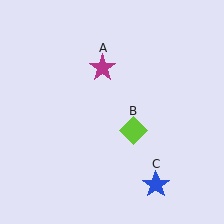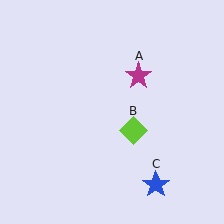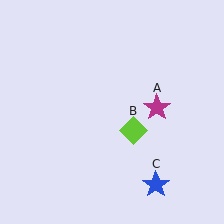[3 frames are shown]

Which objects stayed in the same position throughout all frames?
Lime diamond (object B) and blue star (object C) remained stationary.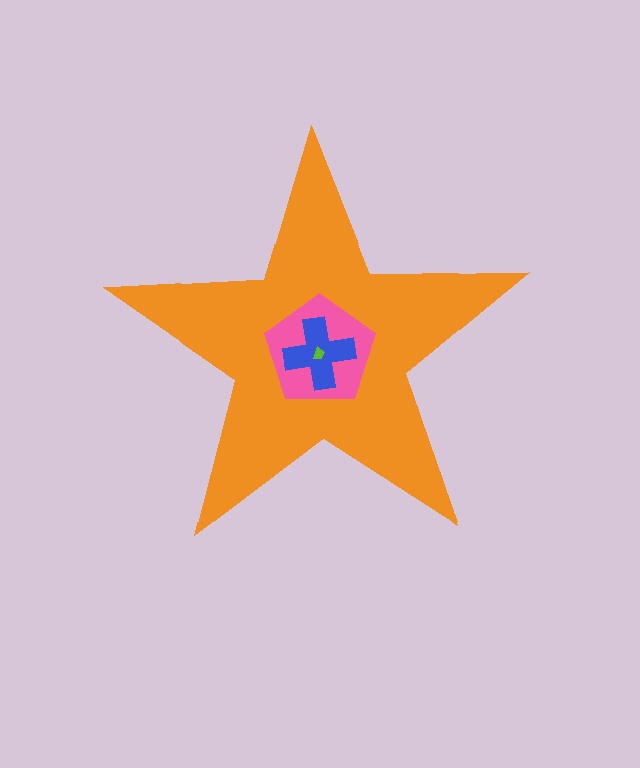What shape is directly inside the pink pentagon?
The blue cross.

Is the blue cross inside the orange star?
Yes.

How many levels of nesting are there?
4.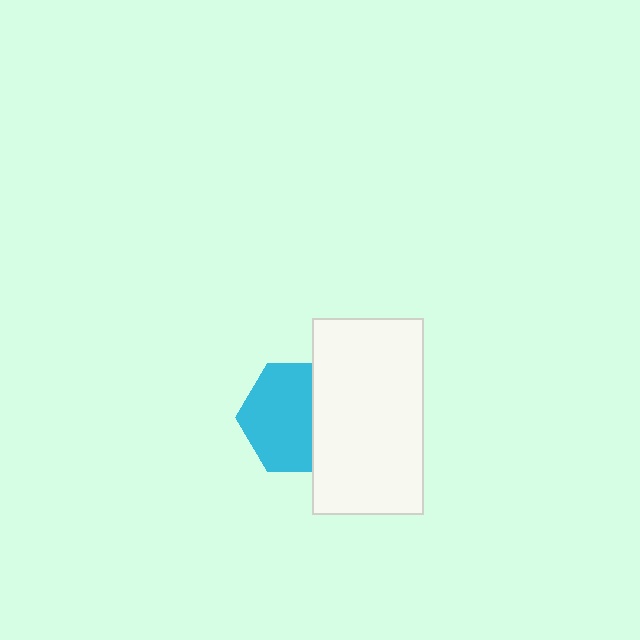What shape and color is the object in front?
The object in front is a white rectangle.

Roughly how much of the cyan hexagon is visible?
About half of it is visible (roughly 64%).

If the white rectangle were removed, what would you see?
You would see the complete cyan hexagon.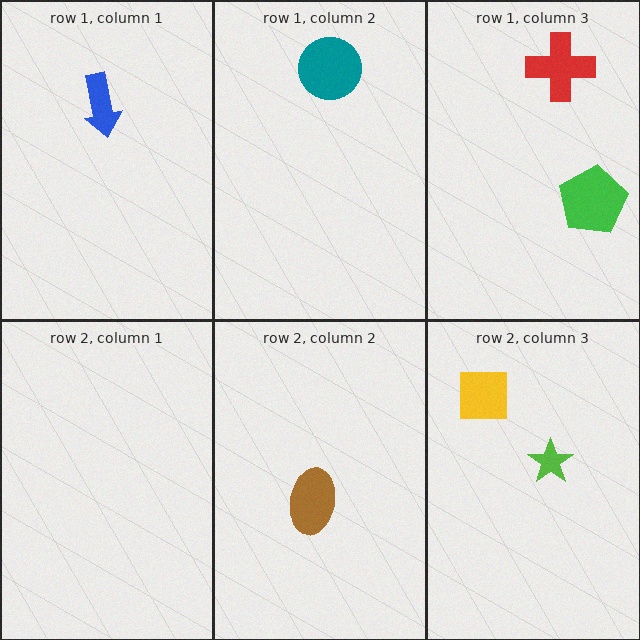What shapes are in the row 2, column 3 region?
The lime star, the yellow square.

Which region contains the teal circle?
The row 1, column 2 region.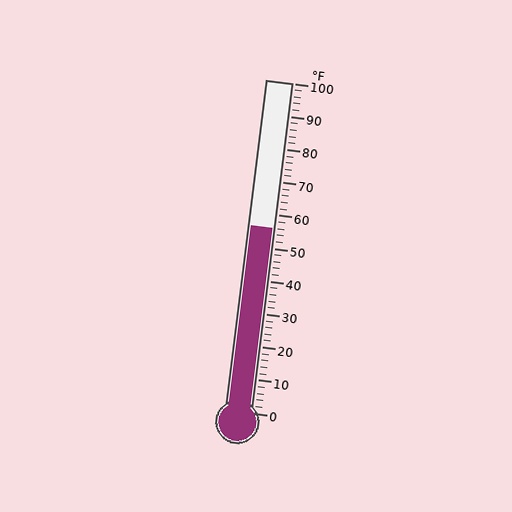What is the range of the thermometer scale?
The thermometer scale ranges from 0°F to 100°F.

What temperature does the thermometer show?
The thermometer shows approximately 56°F.